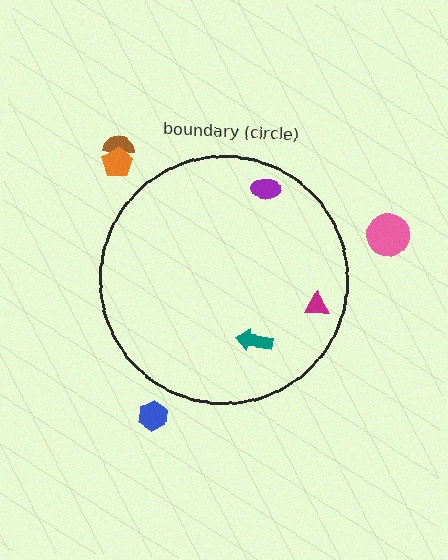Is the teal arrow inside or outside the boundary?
Inside.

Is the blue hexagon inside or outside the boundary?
Outside.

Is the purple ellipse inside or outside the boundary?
Inside.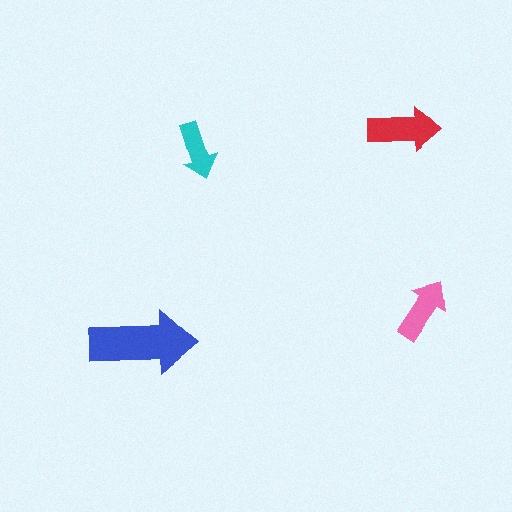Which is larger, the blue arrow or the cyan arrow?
The blue one.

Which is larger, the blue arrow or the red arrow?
The blue one.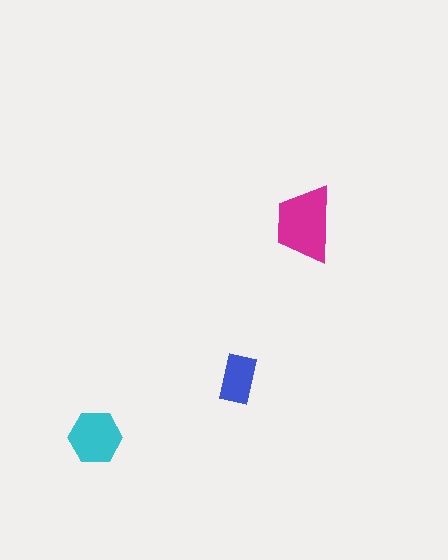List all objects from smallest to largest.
The blue rectangle, the cyan hexagon, the magenta trapezoid.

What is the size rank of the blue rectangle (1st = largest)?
3rd.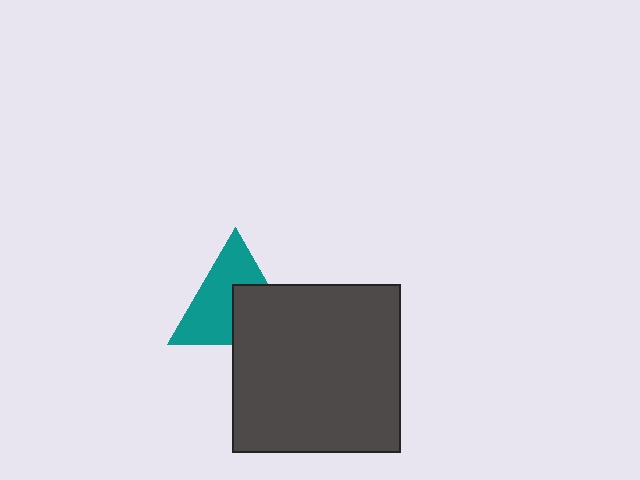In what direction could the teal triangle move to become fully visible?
The teal triangle could move toward the upper-left. That would shift it out from behind the dark gray square entirely.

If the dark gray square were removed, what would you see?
You would see the complete teal triangle.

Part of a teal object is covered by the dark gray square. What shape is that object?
It is a triangle.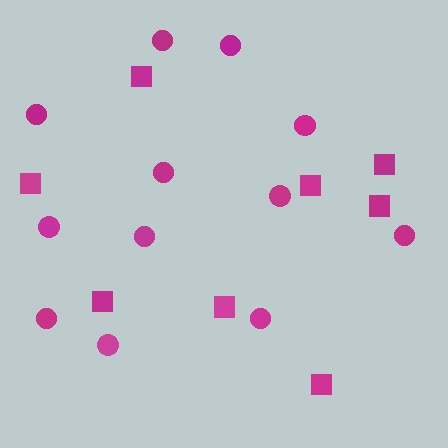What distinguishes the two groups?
There are 2 groups: one group of squares (8) and one group of circles (12).